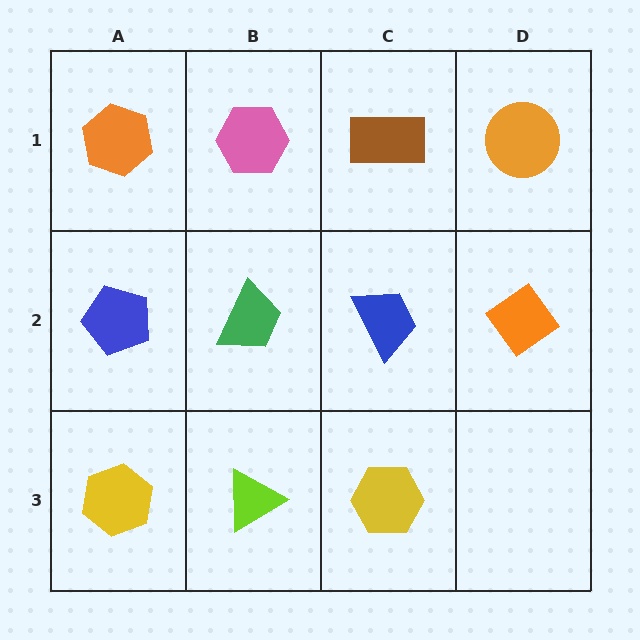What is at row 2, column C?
A blue trapezoid.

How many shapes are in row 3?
3 shapes.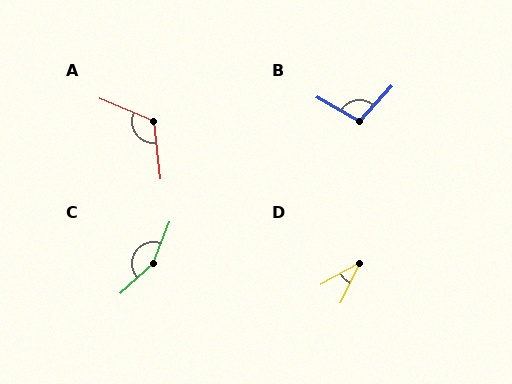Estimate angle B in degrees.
Approximately 102 degrees.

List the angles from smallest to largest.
D (34°), B (102°), A (119°), C (154°).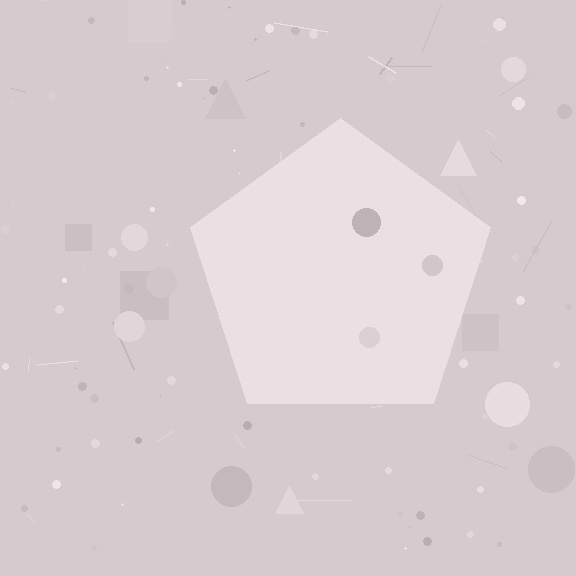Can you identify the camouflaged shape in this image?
The camouflaged shape is a pentagon.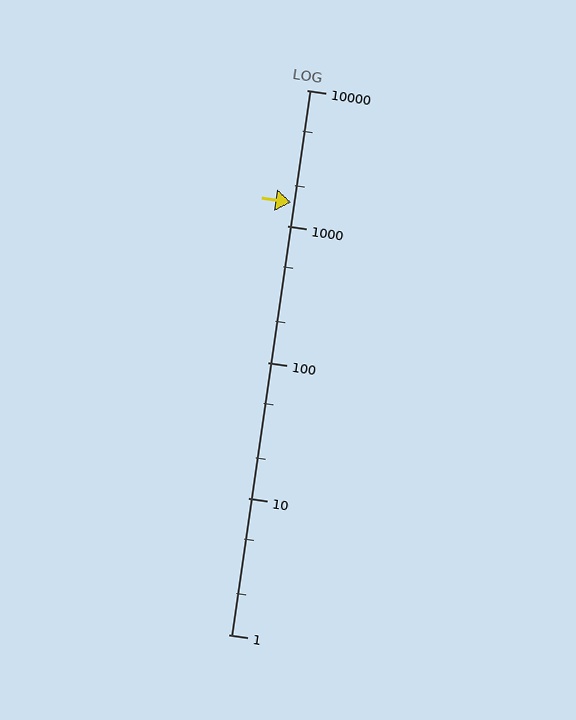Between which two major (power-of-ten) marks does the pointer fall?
The pointer is between 1000 and 10000.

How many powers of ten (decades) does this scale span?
The scale spans 4 decades, from 1 to 10000.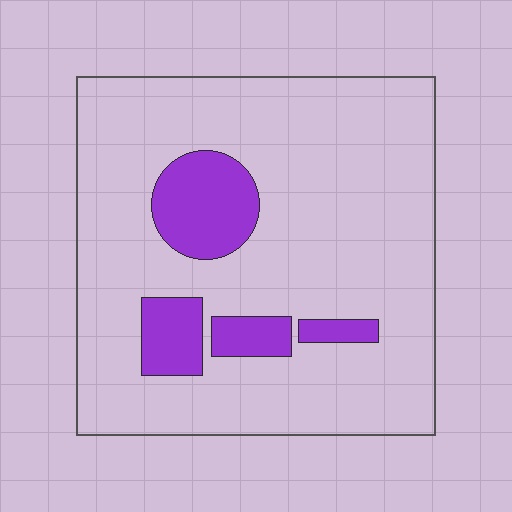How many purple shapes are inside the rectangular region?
4.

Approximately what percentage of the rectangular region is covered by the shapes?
Approximately 15%.